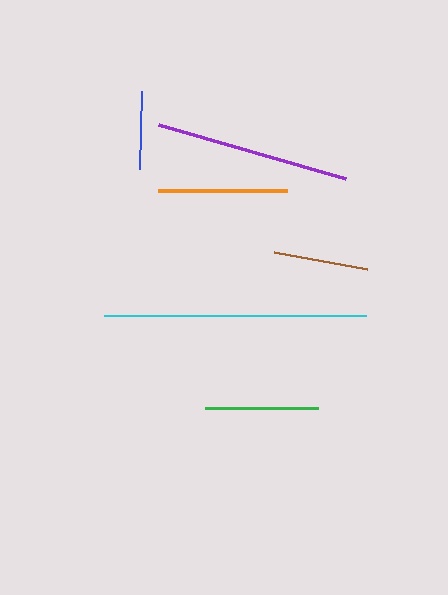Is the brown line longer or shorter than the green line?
The green line is longer than the brown line.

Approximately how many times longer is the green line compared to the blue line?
The green line is approximately 1.5 times the length of the blue line.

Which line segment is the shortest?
The blue line is the shortest at approximately 77 pixels.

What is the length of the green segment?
The green segment is approximately 113 pixels long.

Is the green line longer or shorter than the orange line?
The orange line is longer than the green line.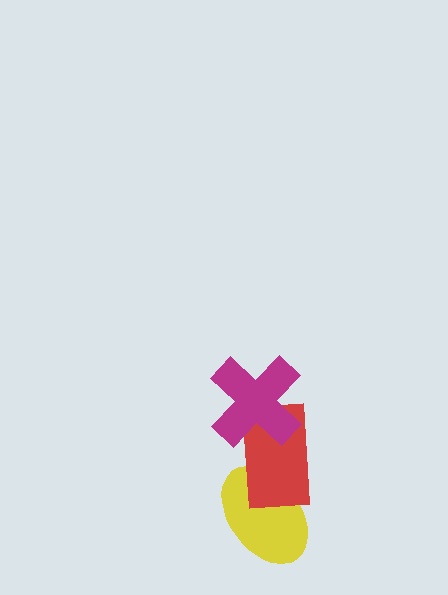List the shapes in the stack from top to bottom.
From top to bottom: the magenta cross, the red rectangle, the yellow ellipse.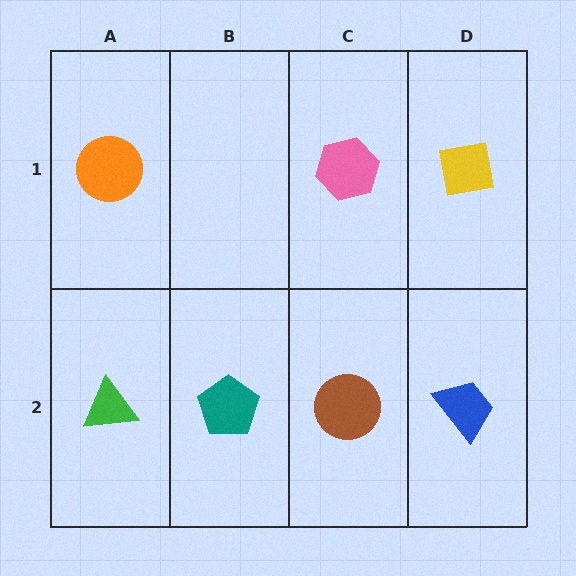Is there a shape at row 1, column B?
No, that cell is empty.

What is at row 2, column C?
A brown circle.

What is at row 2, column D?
A blue trapezoid.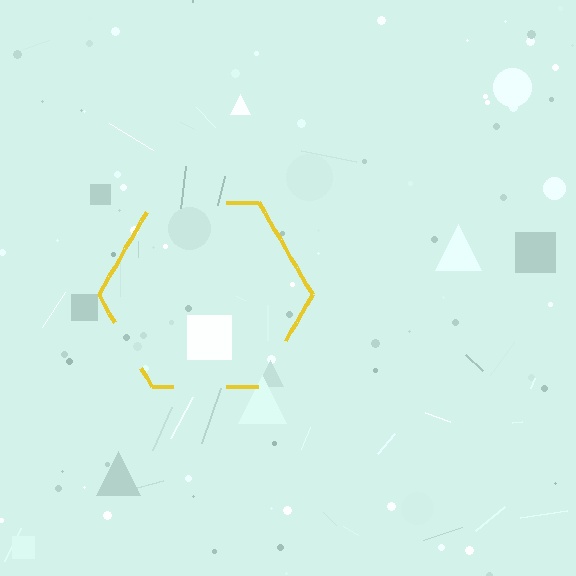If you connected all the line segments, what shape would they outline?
They would outline a hexagon.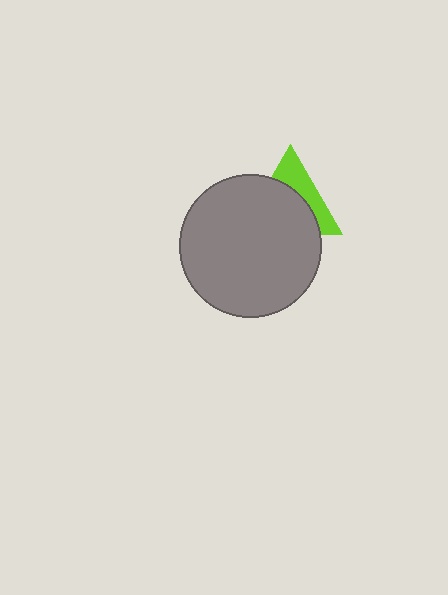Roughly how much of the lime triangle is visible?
A small part of it is visible (roughly 38%).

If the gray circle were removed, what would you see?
You would see the complete lime triangle.